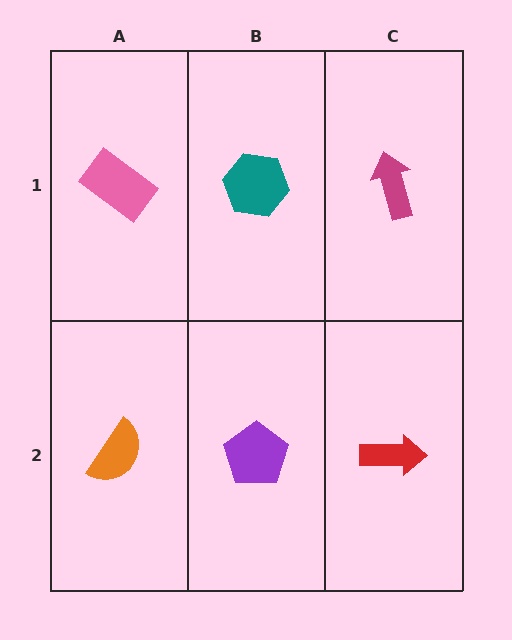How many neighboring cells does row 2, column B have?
3.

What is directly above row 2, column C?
A magenta arrow.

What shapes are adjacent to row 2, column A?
A pink rectangle (row 1, column A), a purple pentagon (row 2, column B).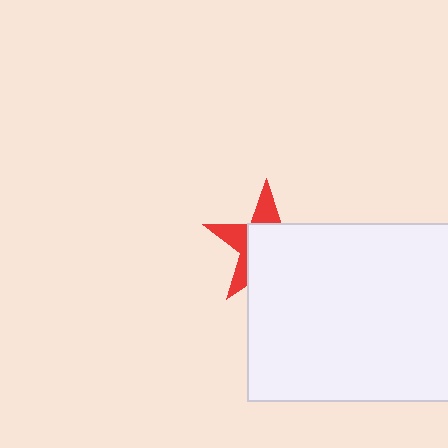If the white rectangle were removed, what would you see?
You would see the complete red star.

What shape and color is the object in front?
The object in front is a white rectangle.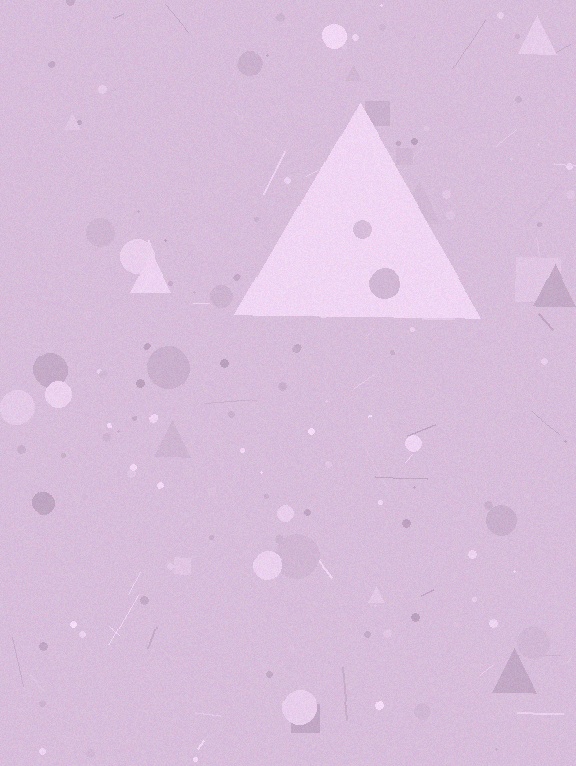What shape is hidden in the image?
A triangle is hidden in the image.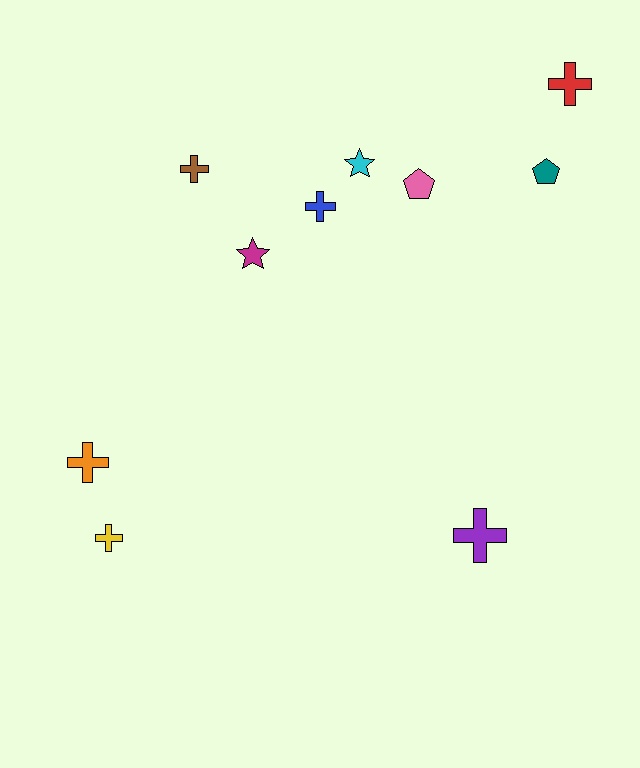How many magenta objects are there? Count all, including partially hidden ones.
There is 1 magenta object.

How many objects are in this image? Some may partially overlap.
There are 10 objects.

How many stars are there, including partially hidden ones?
There are 2 stars.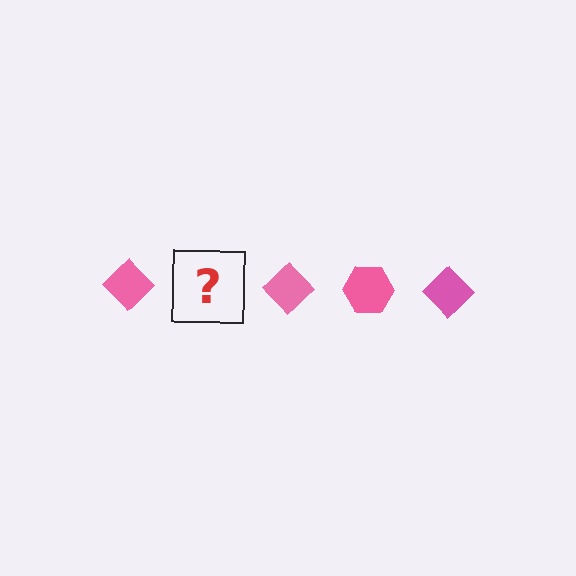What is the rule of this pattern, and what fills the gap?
The rule is that the pattern cycles through diamond, hexagon shapes in pink. The gap should be filled with a pink hexagon.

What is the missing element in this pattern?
The missing element is a pink hexagon.